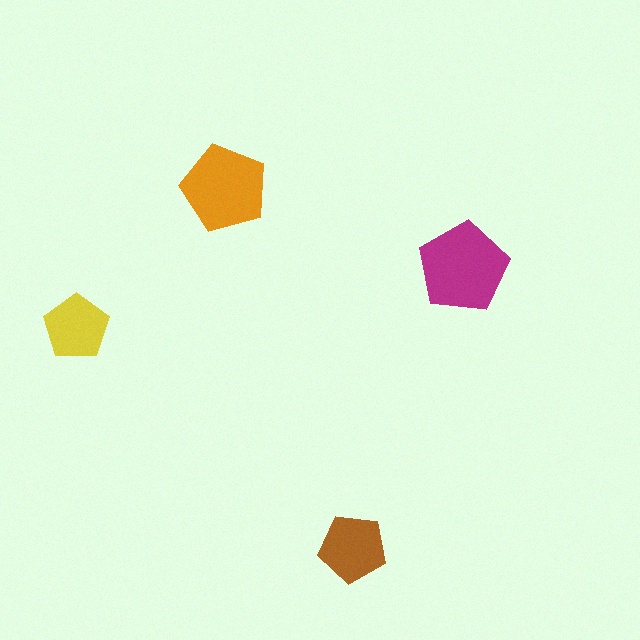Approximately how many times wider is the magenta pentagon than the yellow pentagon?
About 1.5 times wider.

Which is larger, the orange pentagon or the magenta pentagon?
The magenta one.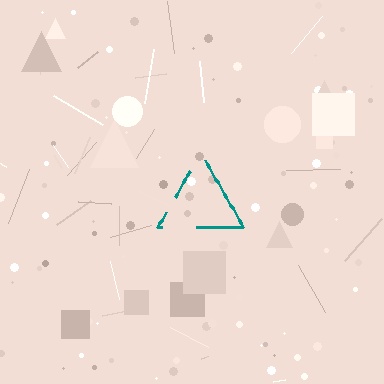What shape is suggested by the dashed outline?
The dashed outline suggests a triangle.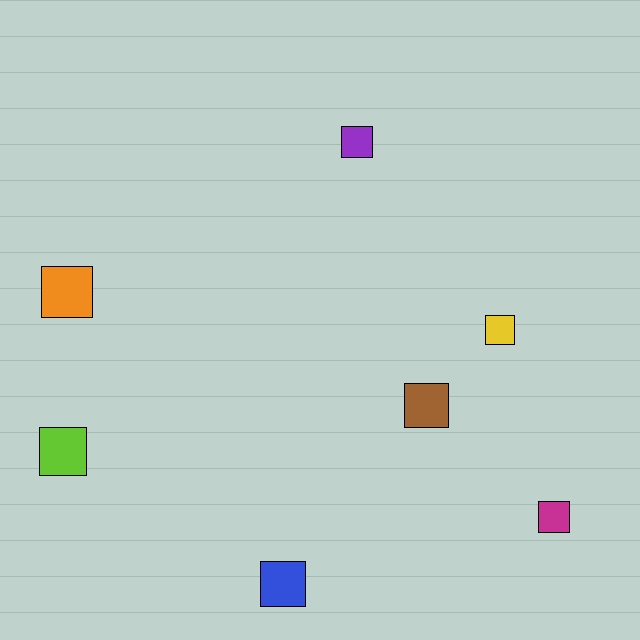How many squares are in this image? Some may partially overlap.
There are 7 squares.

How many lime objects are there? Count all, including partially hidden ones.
There is 1 lime object.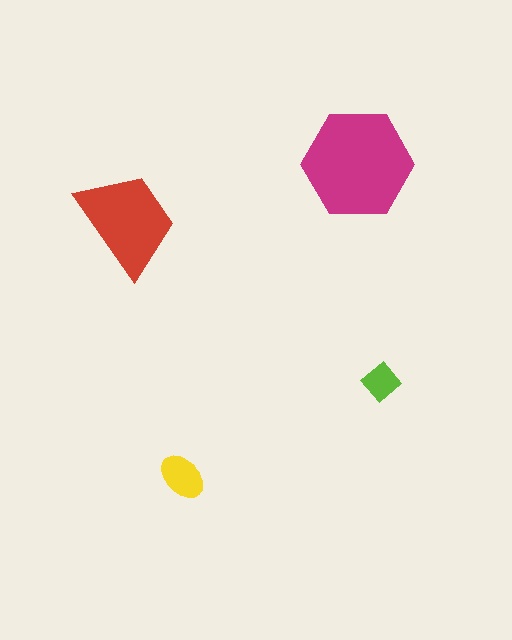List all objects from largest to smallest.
The magenta hexagon, the red trapezoid, the yellow ellipse, the lime diamond.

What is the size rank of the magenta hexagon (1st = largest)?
1st.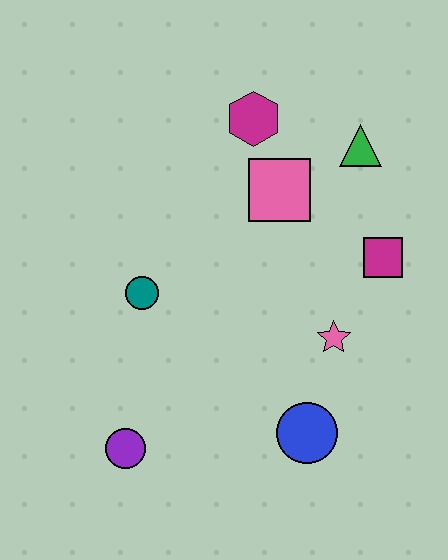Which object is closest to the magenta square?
The pink star is closest to the magenta square.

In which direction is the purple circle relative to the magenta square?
The purple circle is to the left of the magenta square.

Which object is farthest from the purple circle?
The green triangle is farthest from the purple circle.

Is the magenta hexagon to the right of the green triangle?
No